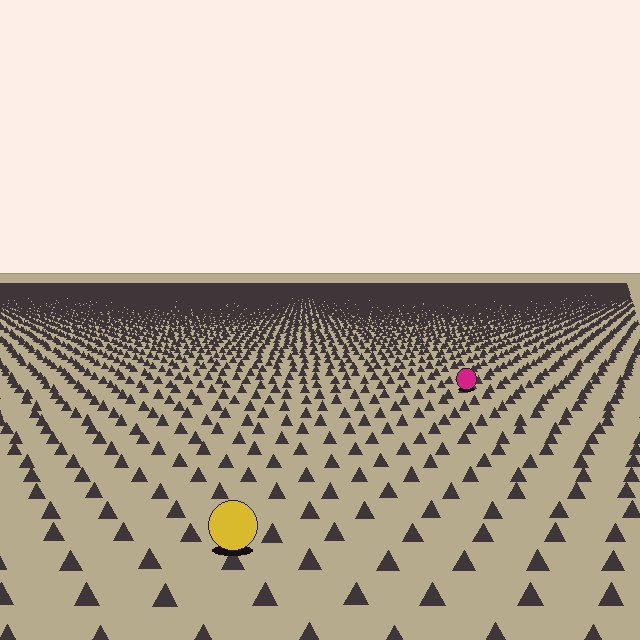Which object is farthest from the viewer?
The magenta circle is farthest from the viewer. It appears smaller and the ground texture around it is denser.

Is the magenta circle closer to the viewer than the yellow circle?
No. The yellow circle is closer — you can tell from the texture gradient: the ground texture is coarser near it.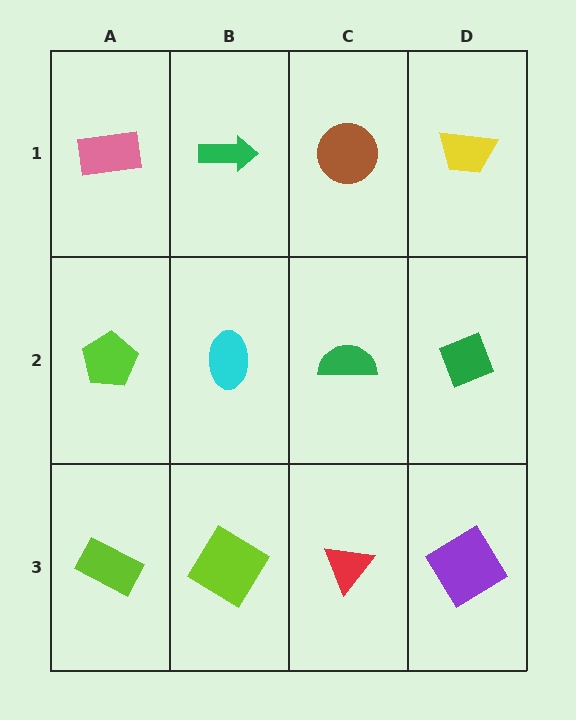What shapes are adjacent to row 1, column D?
A green diamond (row 2, column D), a brown circle (row 1, column C).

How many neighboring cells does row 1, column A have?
2.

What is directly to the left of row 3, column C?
A lime diamond.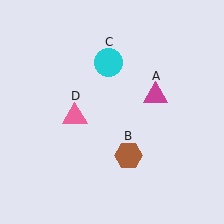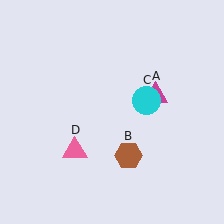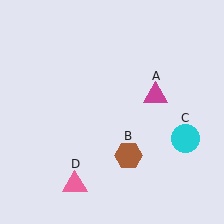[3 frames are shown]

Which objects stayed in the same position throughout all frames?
Magenta triangle (object A) and brown hexagon (object B) remained stationary.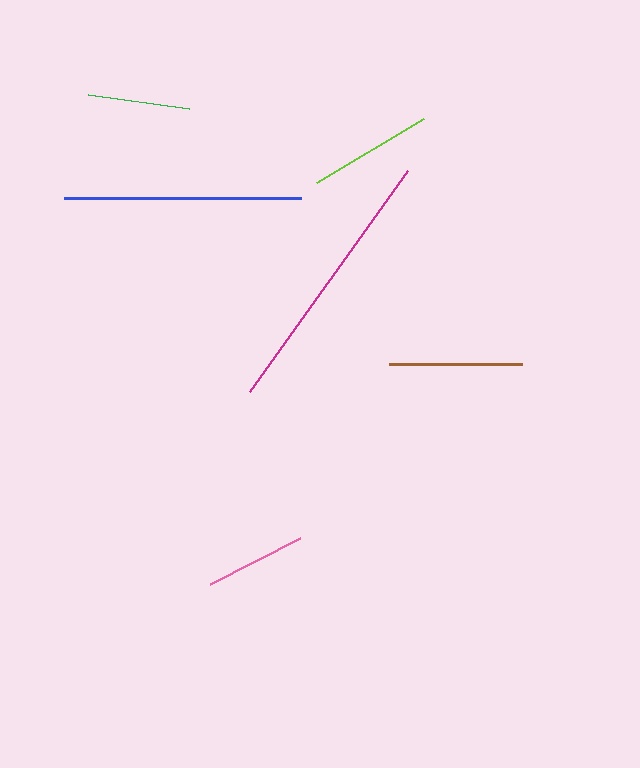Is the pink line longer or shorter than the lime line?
The lime line is longer than the pink line.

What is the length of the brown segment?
The brown segment is approximately 133 pixels long.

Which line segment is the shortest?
The pink line is the shortest at approximately 101 pixels.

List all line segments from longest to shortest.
From longest to shortest: magenta, blue, brown, lime, green, pink.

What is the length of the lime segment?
The lime segment is approximately 124 pixels long.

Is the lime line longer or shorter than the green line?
The lime line is longer than the green line.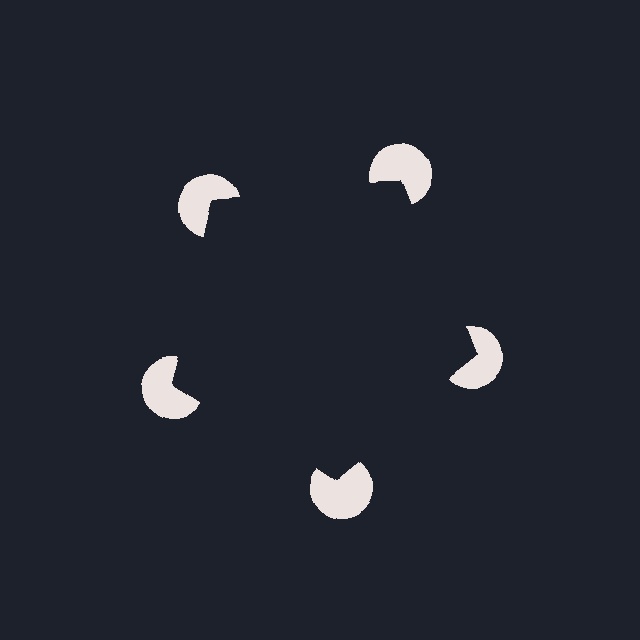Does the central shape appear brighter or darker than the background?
It typically appears slightly darker than the background, even though no actual brightness change is drawn.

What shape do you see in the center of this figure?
An illusory pentagon — its edges are inferred from the aligned wedge cuts in the pac-man discs, not physically drawn.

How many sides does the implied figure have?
5 sides.